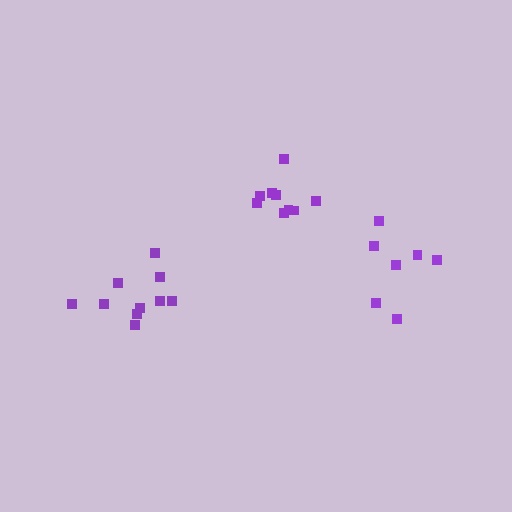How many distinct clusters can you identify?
There are 3 distinct clusters.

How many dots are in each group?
Group 1: 10 dots, Group 2: 7 dots, Group 3: 9 dots (26 total).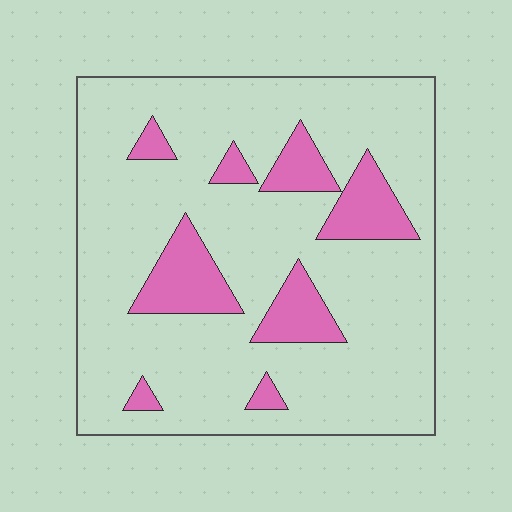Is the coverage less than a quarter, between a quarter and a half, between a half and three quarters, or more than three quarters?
Less than a quarter.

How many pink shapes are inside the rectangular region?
8.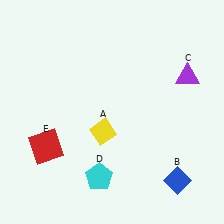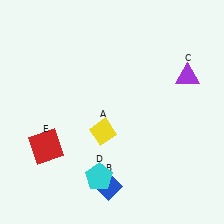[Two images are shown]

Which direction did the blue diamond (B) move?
The blue diamond (B) moved left.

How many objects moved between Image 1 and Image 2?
1 object moved between the two images.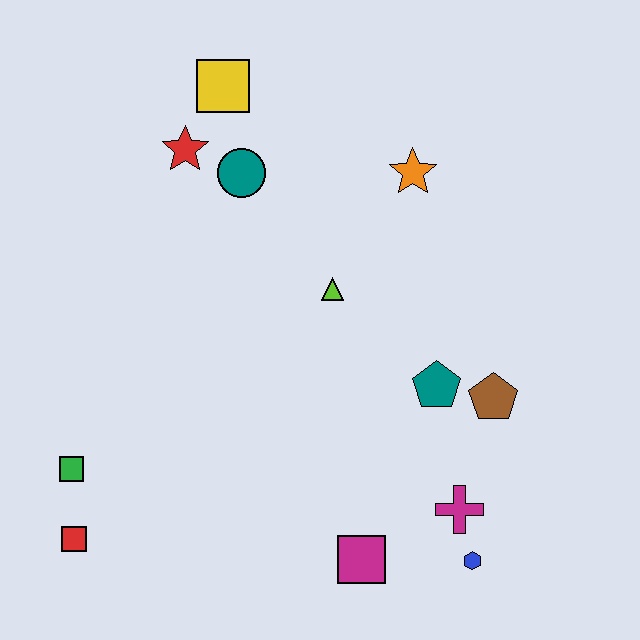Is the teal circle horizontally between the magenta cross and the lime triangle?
No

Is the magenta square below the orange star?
Yes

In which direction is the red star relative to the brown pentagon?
The red star is to the left of the brown pentagon.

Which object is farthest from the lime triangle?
The red square is farthest from the lime triangle.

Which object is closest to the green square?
The red square is closest to the green square.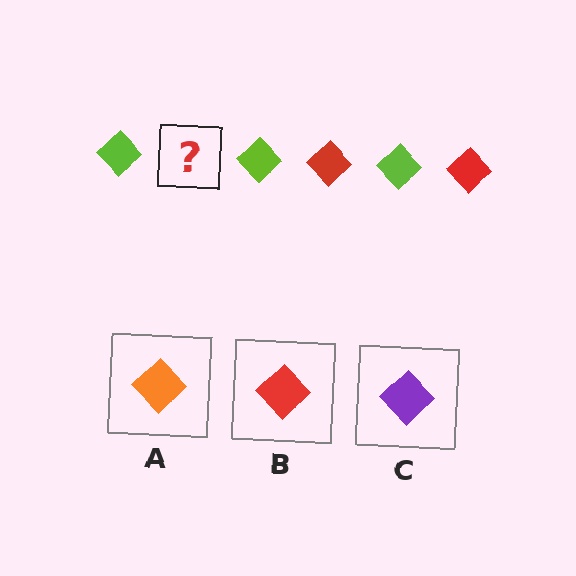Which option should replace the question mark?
Option B.